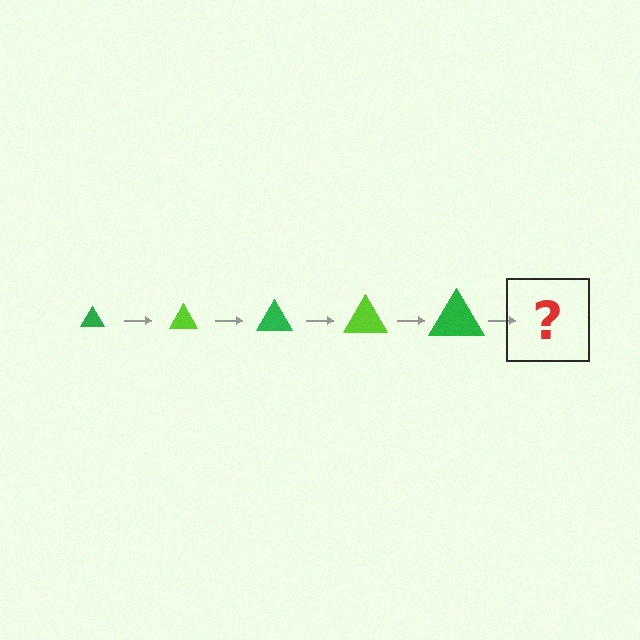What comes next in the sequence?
The next element should be a lime triangle, larger than the previous one.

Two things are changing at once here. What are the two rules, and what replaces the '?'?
The two rules are that the triangle grows larger each step and the color cycles through green and lime. The '?' should be a lime triangle, larger than the previous one.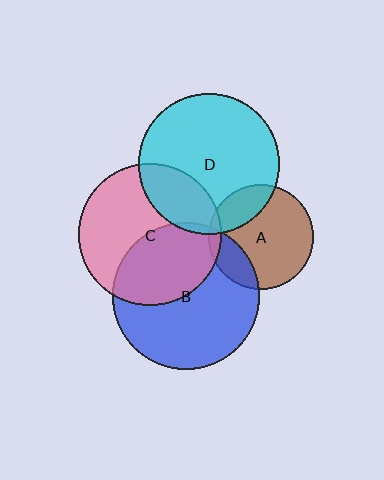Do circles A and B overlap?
Yes.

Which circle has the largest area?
Circle B (blue).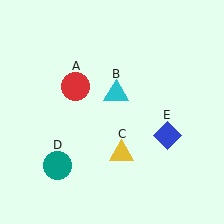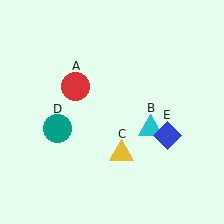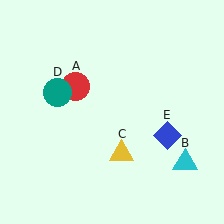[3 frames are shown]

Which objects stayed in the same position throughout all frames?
Red circle (object A) and yellow triangle (object C) and blue diamond (object E) remained stationary.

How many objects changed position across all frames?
2 objects changed position: cyan triangle (object B), teal circle (object D).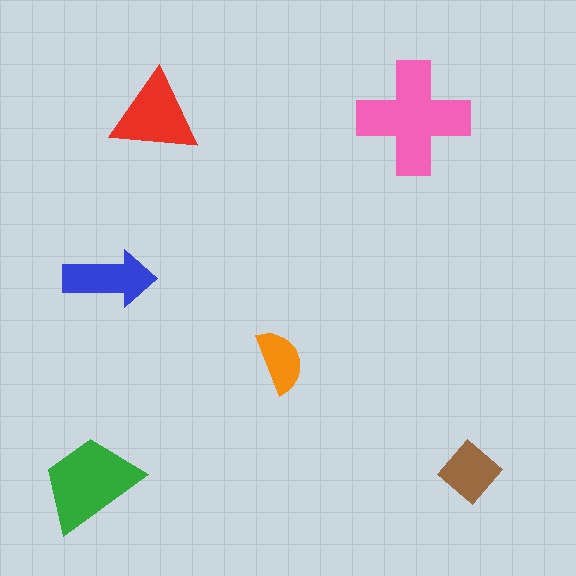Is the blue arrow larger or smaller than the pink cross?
Smaller.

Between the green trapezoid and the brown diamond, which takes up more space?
The green trapezoid.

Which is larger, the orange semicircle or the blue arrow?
The blue arrow.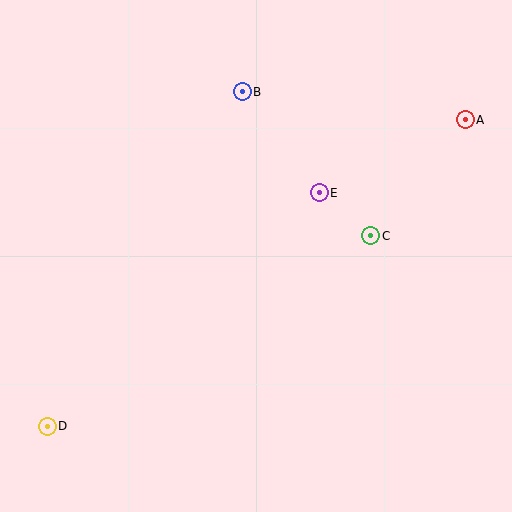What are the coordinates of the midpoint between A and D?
The midpoint between A and D is at (256, 273).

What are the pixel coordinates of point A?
Point A is at (465, 120).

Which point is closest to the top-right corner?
Point A is closest to the top-right corner.